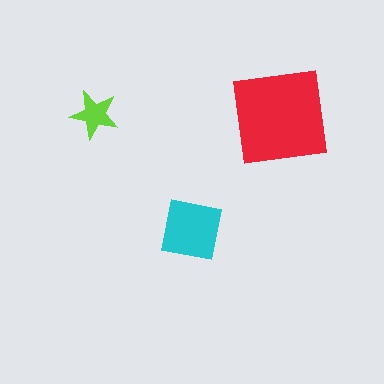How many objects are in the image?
There are 3 objects in the image.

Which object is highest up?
The lime star is topmost.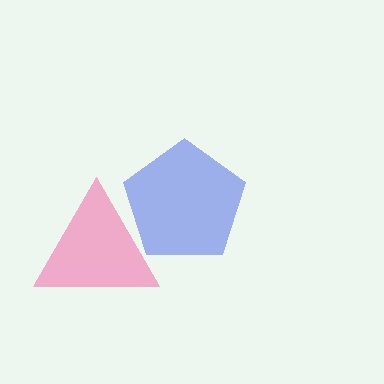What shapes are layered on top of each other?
The layered shapes are: a blue pentagon, a pink triangle.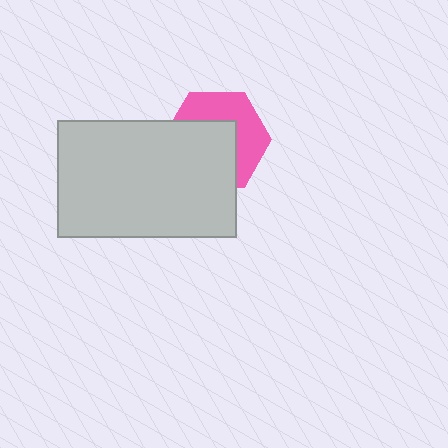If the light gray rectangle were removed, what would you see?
You would see the complete pink hexagon.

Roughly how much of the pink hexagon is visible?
A small part of it is visible (roughly 45%).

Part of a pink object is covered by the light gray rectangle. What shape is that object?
It is a hexagon.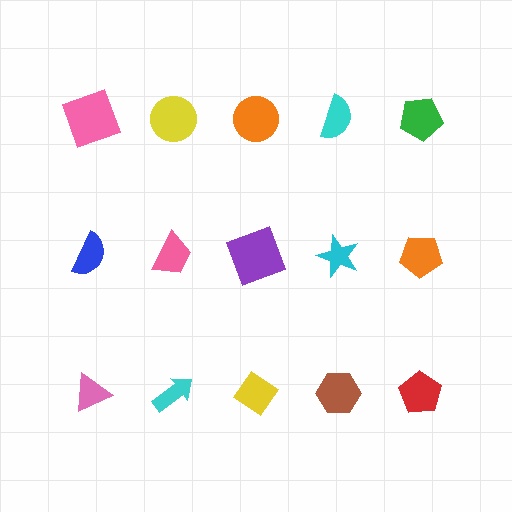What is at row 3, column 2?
A cyan arrow.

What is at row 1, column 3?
An orange circle.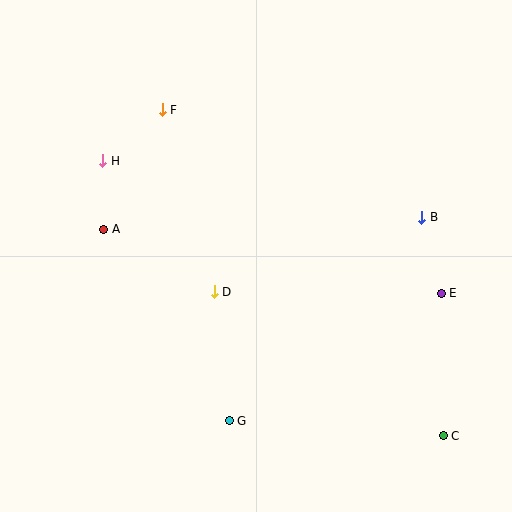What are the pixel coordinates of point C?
Point C is at (443, 436).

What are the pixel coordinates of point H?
Point H is at (103, 161).